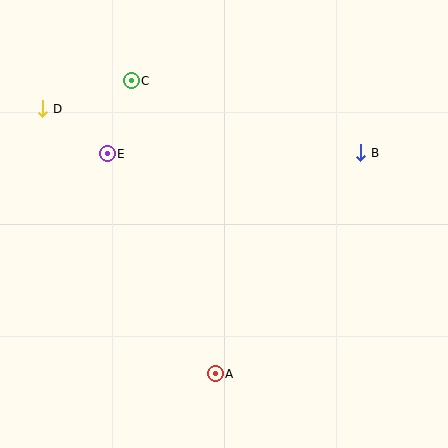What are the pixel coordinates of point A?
Point A is at (215, 374).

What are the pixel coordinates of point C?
Point C is at (131, 81).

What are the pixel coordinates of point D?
Point D is at (43, 109).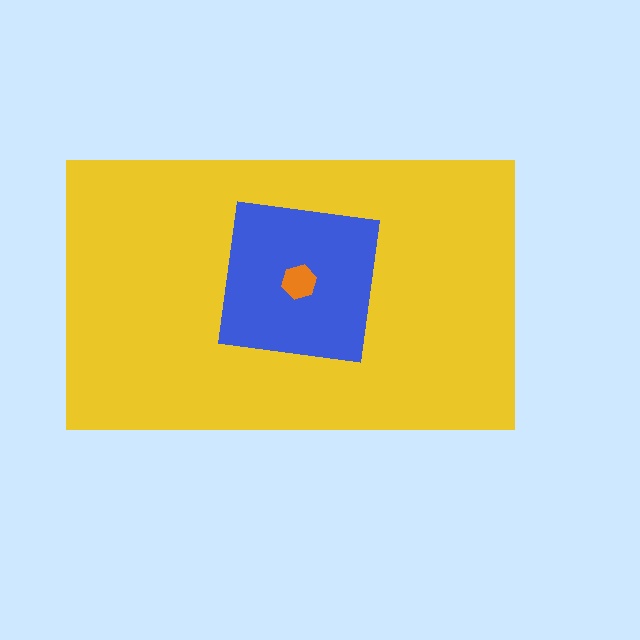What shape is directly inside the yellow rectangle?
The blue square.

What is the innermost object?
The orange hexagon.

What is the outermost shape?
The yellow rectangle.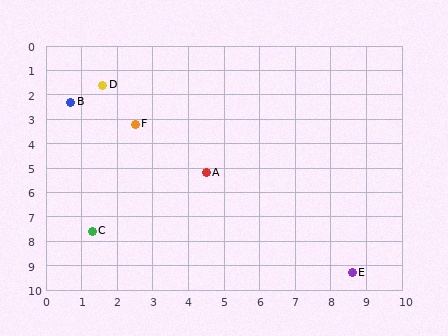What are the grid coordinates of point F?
Point F is at approximately (2.5, 3.2).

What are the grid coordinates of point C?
Point C is at approximately (1.3, 7.6).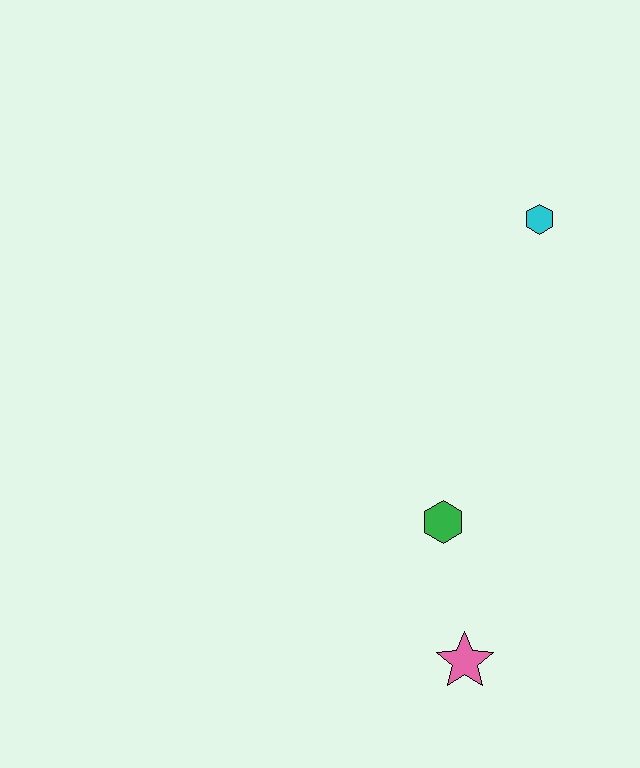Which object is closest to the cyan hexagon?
The green hexagon is closest to the cyan hexagon.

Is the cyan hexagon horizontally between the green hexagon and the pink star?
No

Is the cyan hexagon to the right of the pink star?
Yes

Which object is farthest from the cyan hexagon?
The pink star is farthest from the cyan hexagon.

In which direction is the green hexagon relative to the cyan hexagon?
The green hexagon is below the cyan hexagon.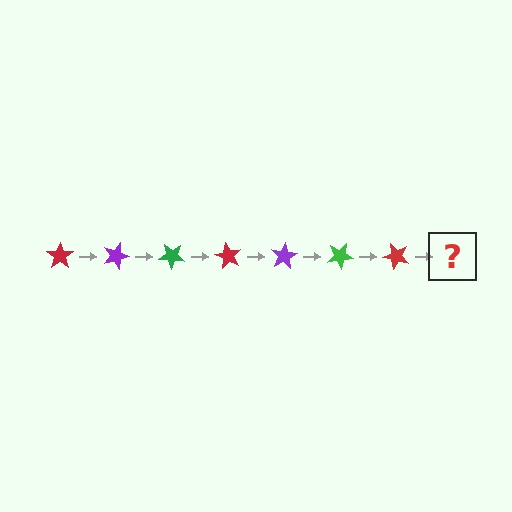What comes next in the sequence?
The next element should be a purple star, rotated 140 degrees from the start.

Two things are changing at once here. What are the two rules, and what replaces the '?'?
The two rules are that it rotates 20 degrees each step and the color cycles through red, purple, and green. The '?' should be a purple star, rotated 140 degrees from the start.